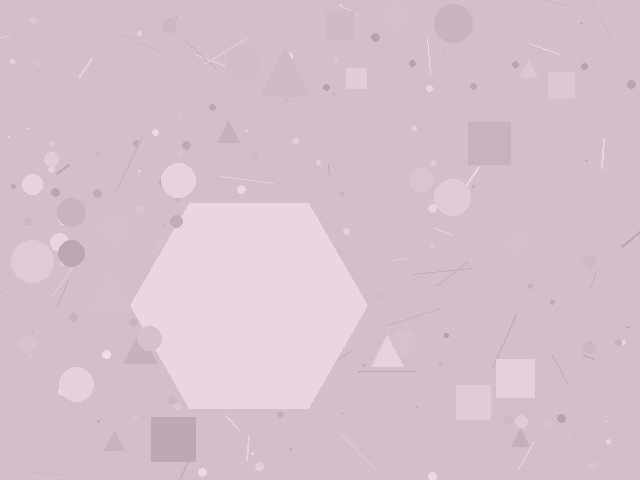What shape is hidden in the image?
A hexagon is hidden in the image.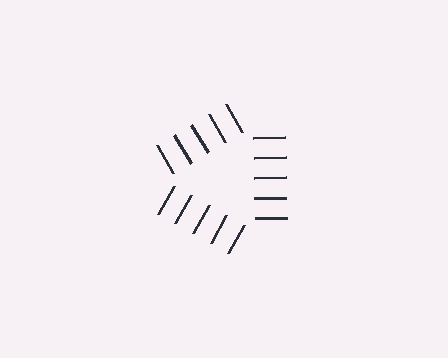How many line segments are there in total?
15 — 5 along each of the 3 edges.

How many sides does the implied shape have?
3 sides — the line-ends trace a triangle.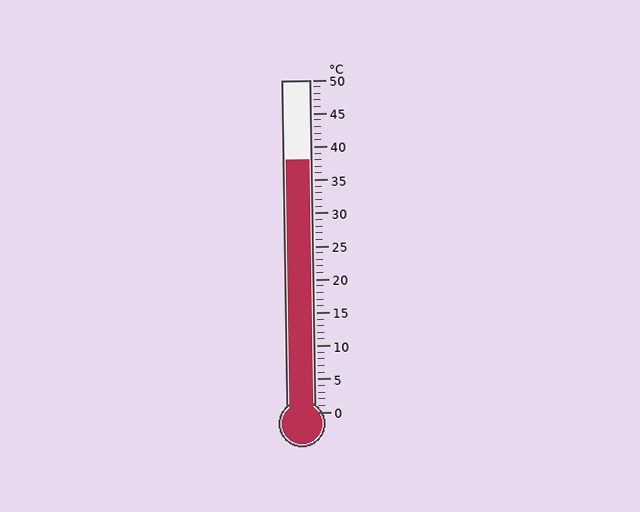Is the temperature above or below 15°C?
The temperature is above 15°C.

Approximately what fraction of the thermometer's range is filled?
The thermometer is filled to approximately 75% of its range.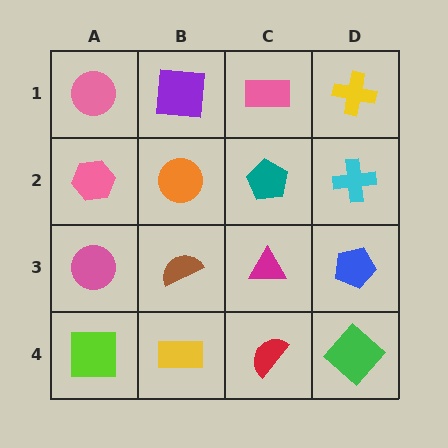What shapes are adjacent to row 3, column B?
An orange circle (row 2, column B), a yellow rectangle (row 4, column B), a pink circle (row 3, column A), a magenta triangle (row 3, column C).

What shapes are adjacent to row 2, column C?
A pink rectangle (row 1, column C), a magenta triangle (row 3, column C), an orange circle (row 2, column B), a cyan cross (row 2, column D).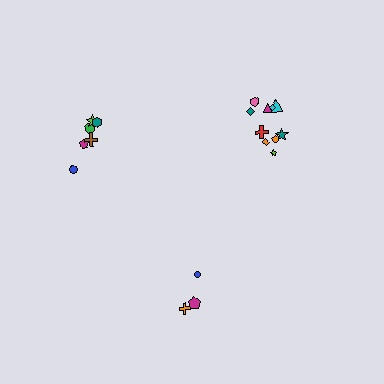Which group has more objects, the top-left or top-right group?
The top-right group.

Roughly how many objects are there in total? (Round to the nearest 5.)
Roughly 20 objects in total.